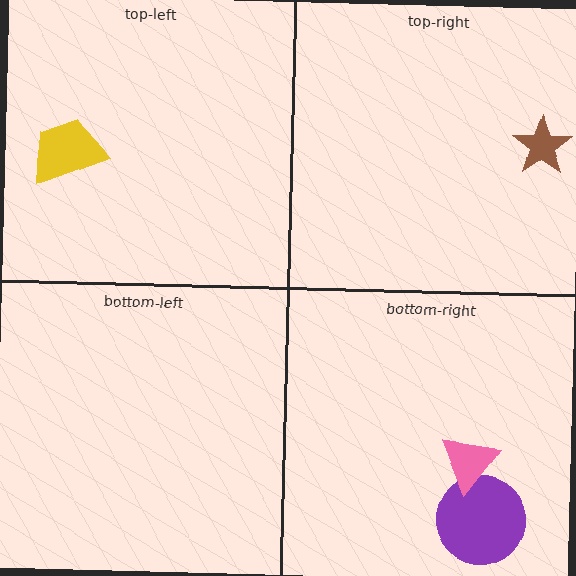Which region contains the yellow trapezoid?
The top-left region.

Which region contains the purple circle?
The bottom-right region.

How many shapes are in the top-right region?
1.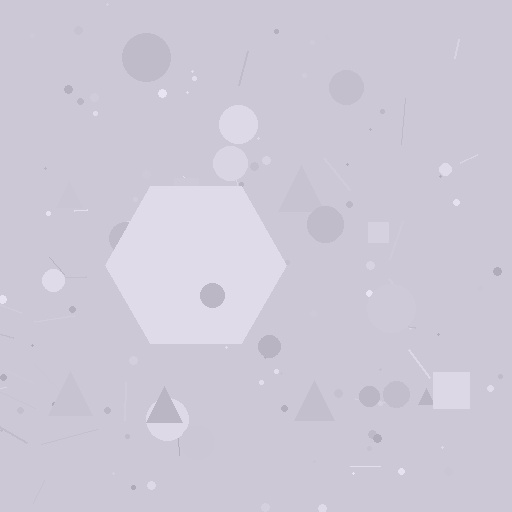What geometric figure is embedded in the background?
A hexagon is embedded in the background.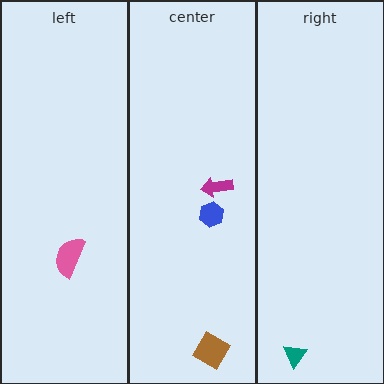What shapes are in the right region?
The teal triangle.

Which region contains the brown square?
The center region.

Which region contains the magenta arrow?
The center region.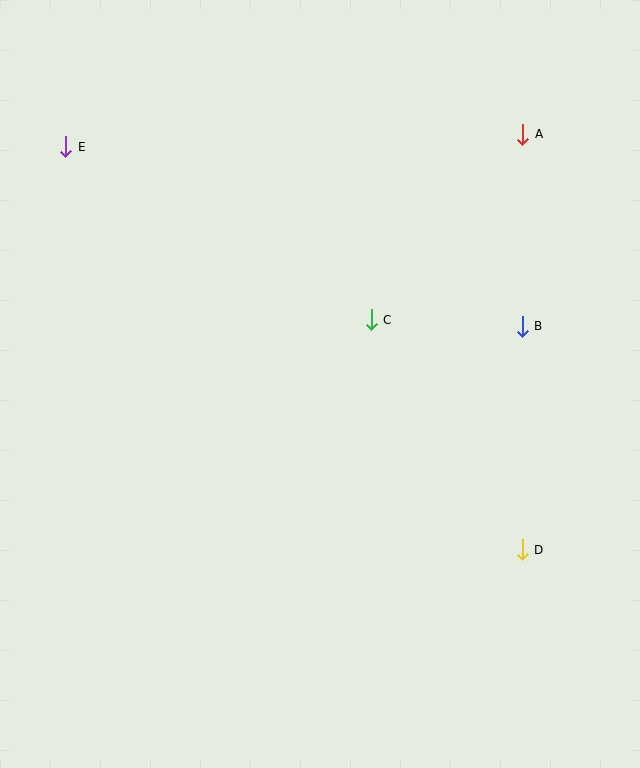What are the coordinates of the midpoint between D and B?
The midpoint between D and B is at (522, 438).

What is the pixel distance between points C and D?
The distance between C and D is 275 pixels.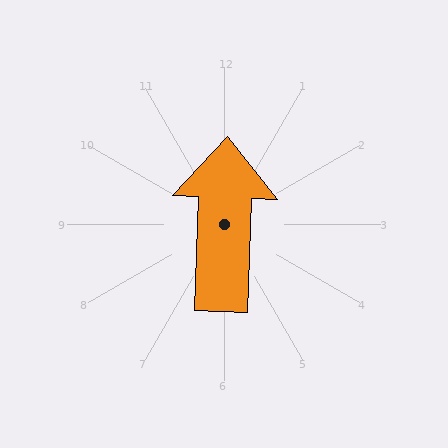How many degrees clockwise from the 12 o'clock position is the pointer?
Approximately 2 degrees.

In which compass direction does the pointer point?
North.